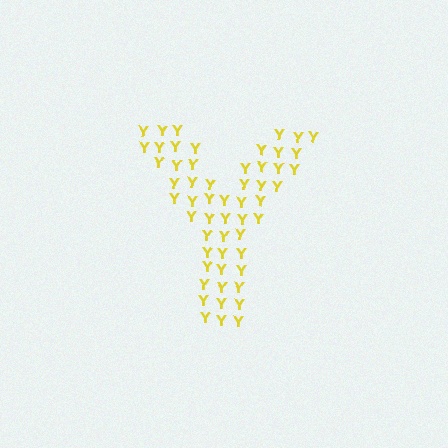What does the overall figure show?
The overall figure shows the letter Y.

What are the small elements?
The small elements are letter Y's.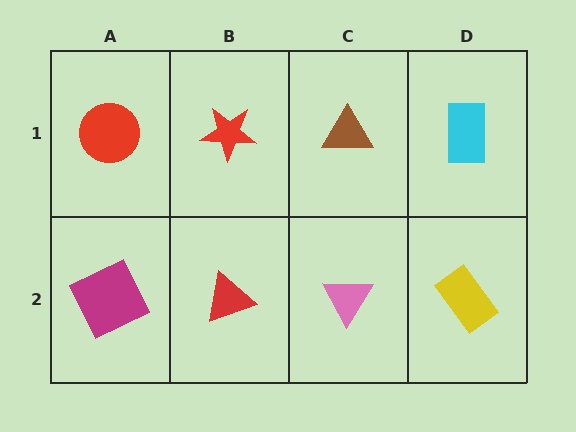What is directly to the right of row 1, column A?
A red star.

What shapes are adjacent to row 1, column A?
A magenta square (row 2, column A), a red star (row 1, column B).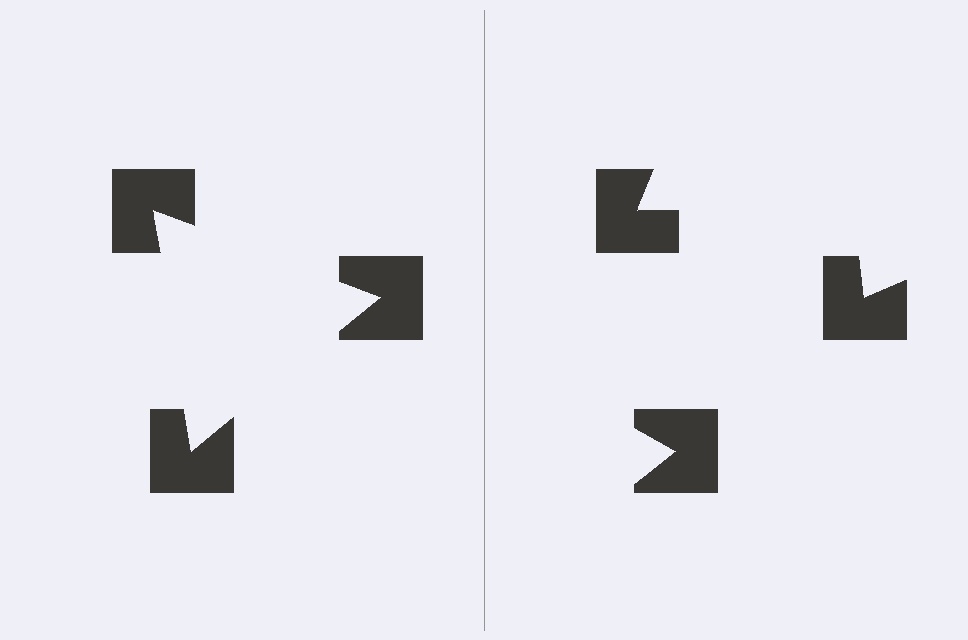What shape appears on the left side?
An illusory triangle.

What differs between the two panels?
The notched squares are positioned identically on both sides; only the wedge orientations differ. On the left they align to a triangle; on the right they are misaligned.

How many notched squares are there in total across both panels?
6 — 3 on each side.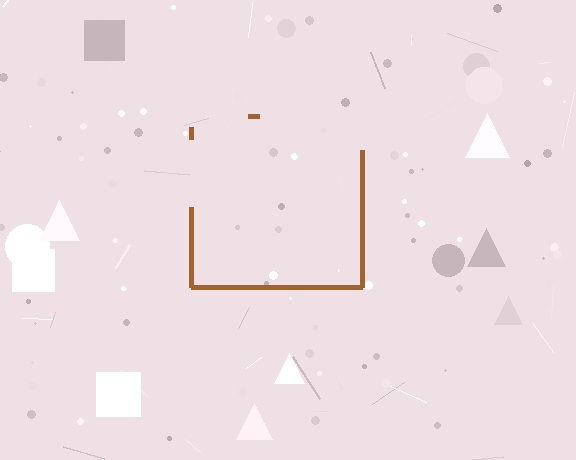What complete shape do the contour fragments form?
The contour fragments form a square.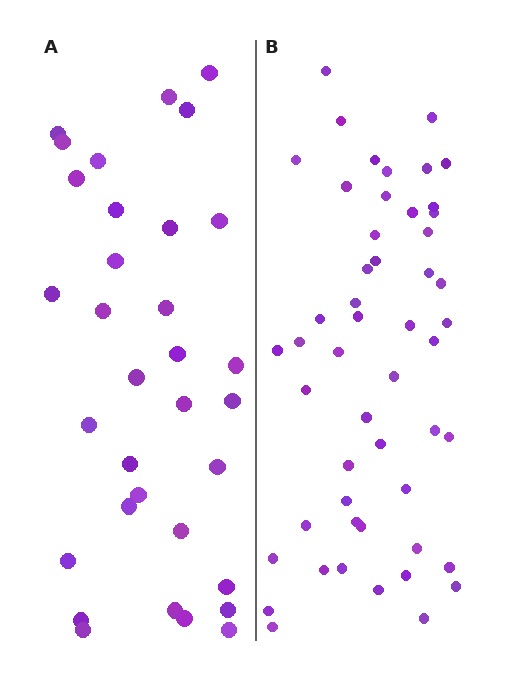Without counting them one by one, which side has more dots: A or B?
Region B (the right region) has more dots.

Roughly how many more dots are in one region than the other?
Region B has approximately 20 more dots than region A.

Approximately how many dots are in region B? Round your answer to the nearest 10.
About 50 dots. (The exact count is 51, which rounds to 50.)